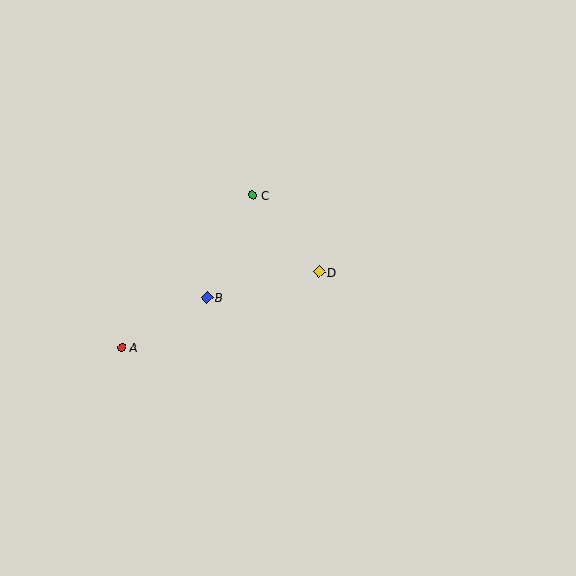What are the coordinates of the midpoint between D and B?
The midpoint between D and B is at (263, 285).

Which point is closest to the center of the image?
Point D at (319, 272) is closest to the center.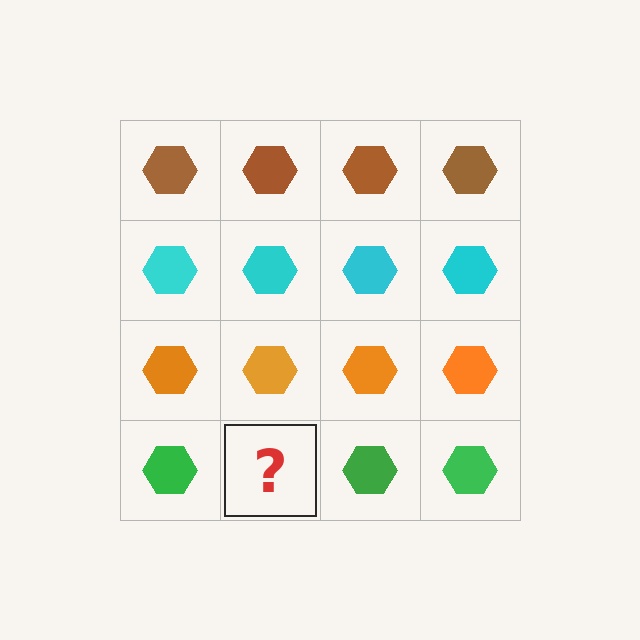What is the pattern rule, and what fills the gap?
The rule is that each row has a consistent color. The gap should be filled with a green hexagon.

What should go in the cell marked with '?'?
The missing cell should contain a green hexagon.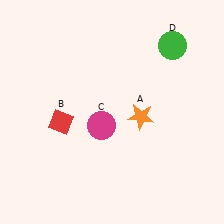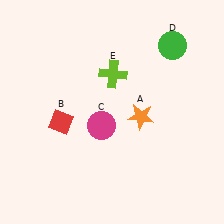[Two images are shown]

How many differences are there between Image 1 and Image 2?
There is 1 difference between the two images.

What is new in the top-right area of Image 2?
A lime cross (E) was added in the top-right area of Image 2.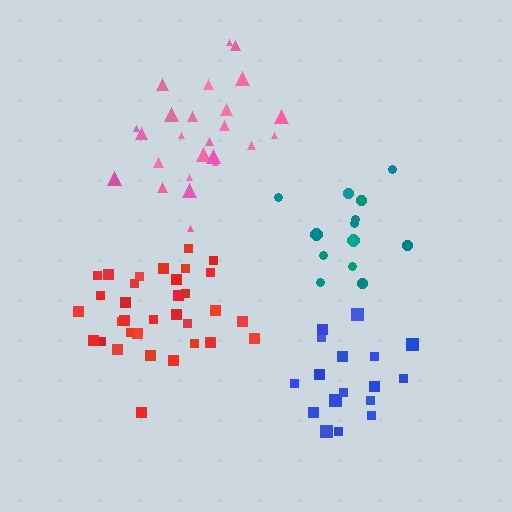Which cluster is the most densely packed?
Red.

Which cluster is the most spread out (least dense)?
Blue.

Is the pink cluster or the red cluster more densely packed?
Red.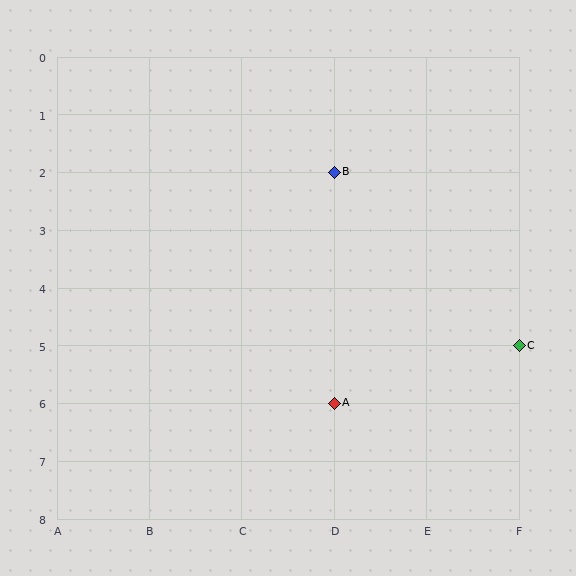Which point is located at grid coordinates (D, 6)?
Point A is at (D, 6).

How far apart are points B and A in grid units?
Points B and A are 4 rows apart.